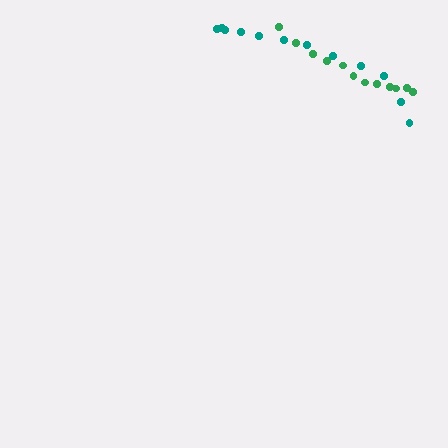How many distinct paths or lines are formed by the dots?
There are 2 distinct paths.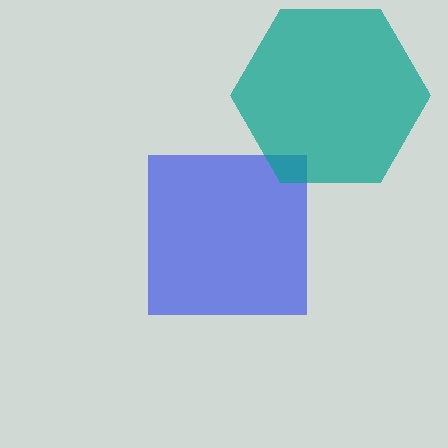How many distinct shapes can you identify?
There are 2 distinct shapes: a blue square, a teal hexagon.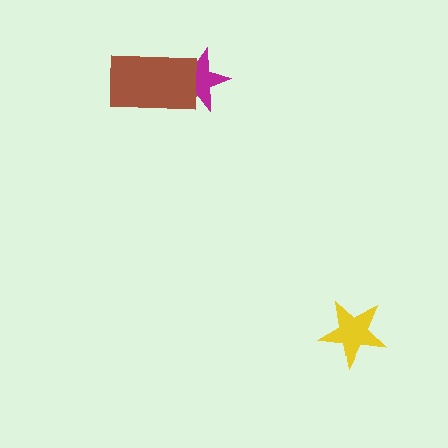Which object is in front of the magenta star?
The brown rectangle is in front of the magenta star.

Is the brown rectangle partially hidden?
No, no other shape covers it.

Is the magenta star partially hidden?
Yes, it is partially covered by another shape.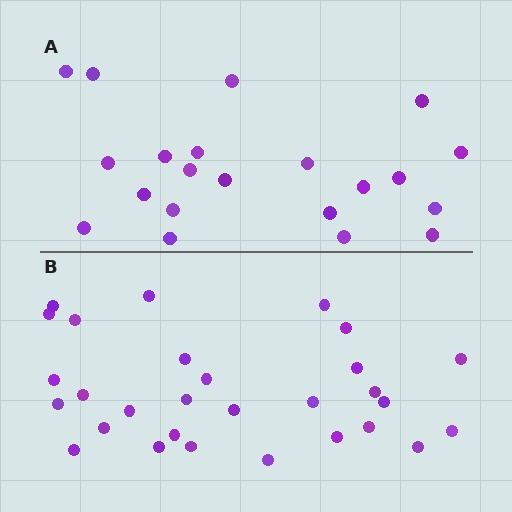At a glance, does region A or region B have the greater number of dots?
Region B (the bottom region) has more dots.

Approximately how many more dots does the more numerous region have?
Region B has roughly 8 or so more dots than region A.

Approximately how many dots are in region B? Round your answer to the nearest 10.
About 30 dots. (The exact count is 29, which rounds to 30.)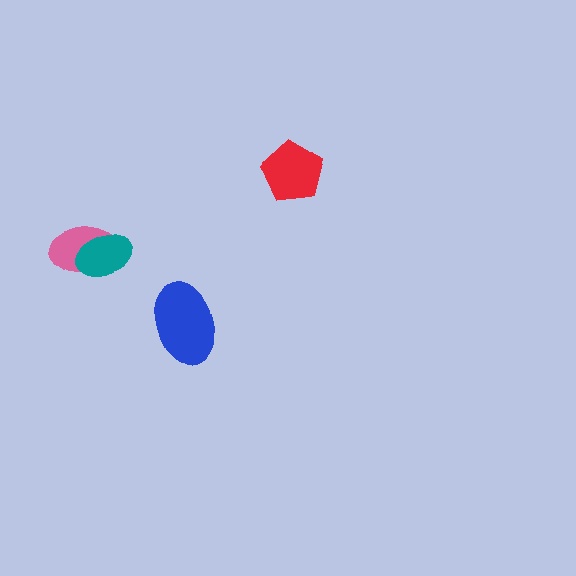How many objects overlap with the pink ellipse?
1 object overlaps with the pink ellipse.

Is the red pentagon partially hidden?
No, no other shape covers it.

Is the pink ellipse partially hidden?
Yes, it is partially covered by another shape.